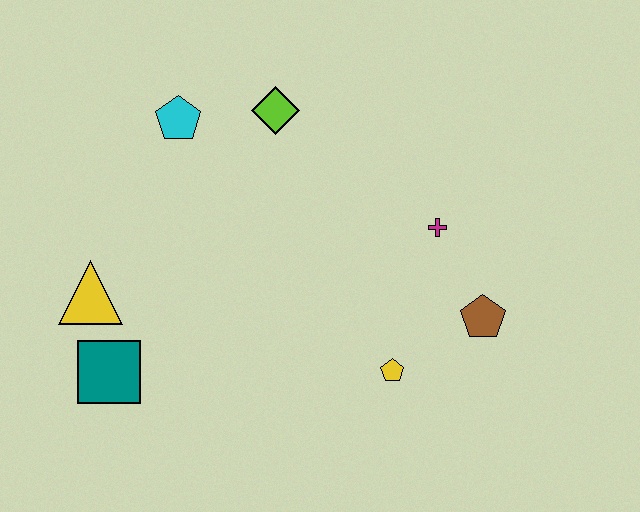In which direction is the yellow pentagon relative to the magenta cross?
The yellow pentagon is below the magenta cross.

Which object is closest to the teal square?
The yellow triangle is closest to the teal square.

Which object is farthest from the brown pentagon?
The yellow triangle is farthest from the brown pentagon.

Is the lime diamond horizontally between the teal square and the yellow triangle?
No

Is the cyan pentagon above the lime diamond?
No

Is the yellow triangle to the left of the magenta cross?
Yes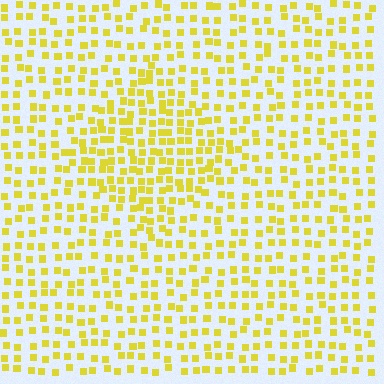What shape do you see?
I see a diamond.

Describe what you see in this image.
The image contains small yellow elements arranged at two different densities. A diamond-shaped region is visible where the elements are more densely packed than the surrounding area.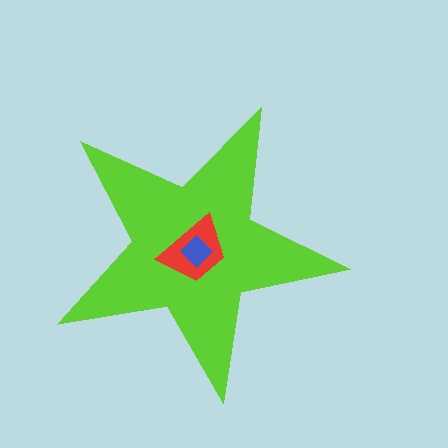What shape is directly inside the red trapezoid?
The blue diamond.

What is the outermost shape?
The lime star.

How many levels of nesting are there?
3.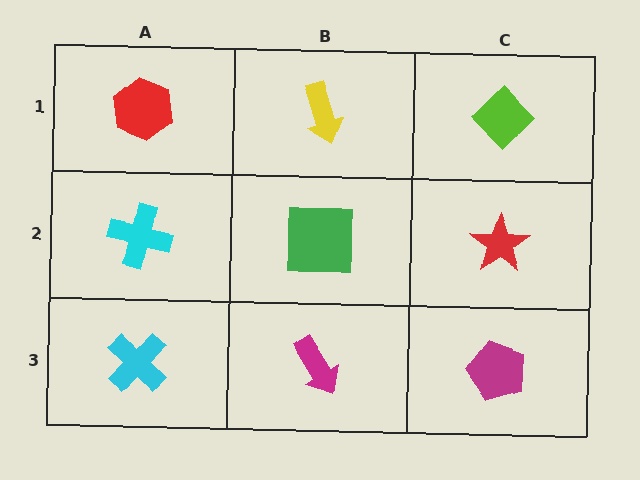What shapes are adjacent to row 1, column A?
A cyan cross (row 2, column A), a yellow arrow (row 1, column B).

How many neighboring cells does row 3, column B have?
3.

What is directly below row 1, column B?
A green square.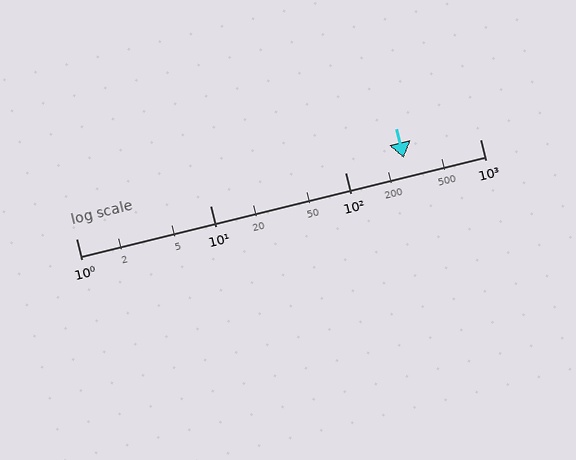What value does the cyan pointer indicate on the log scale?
The pointer indicates approximately 270.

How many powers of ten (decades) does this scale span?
The scale spans 3 decades, from 1 to 1000.